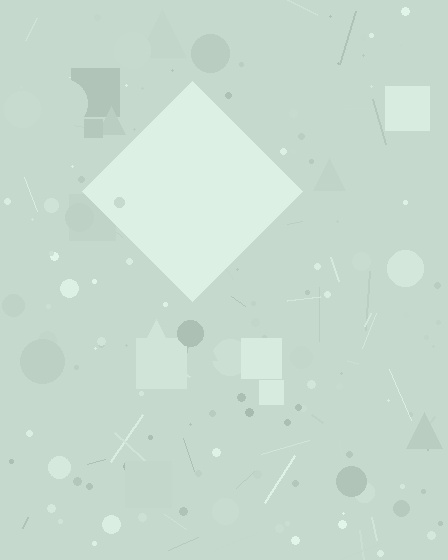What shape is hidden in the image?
A diamond is hidden in the image.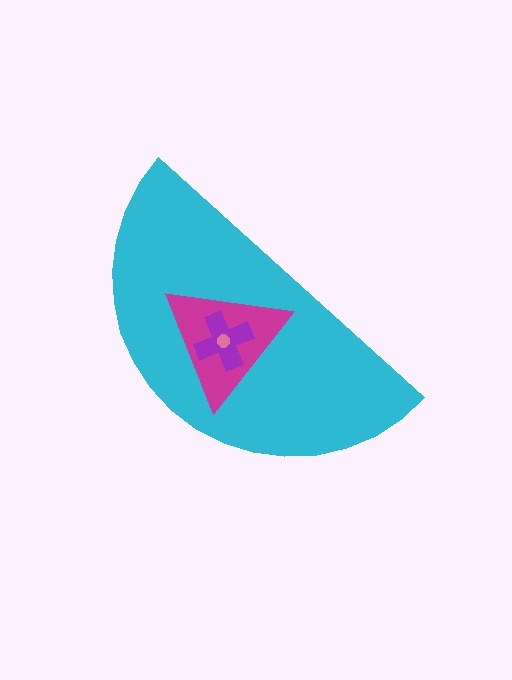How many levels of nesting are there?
4.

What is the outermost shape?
The cyan semicircle.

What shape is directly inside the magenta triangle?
The purple cross.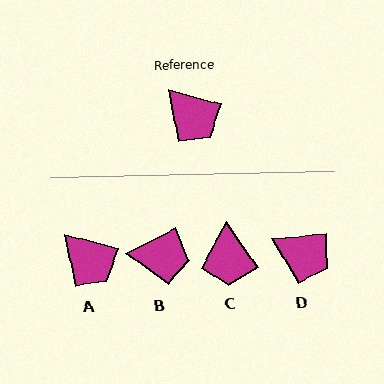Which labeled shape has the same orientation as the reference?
A.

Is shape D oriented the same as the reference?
No, it is off by about 20 degrees.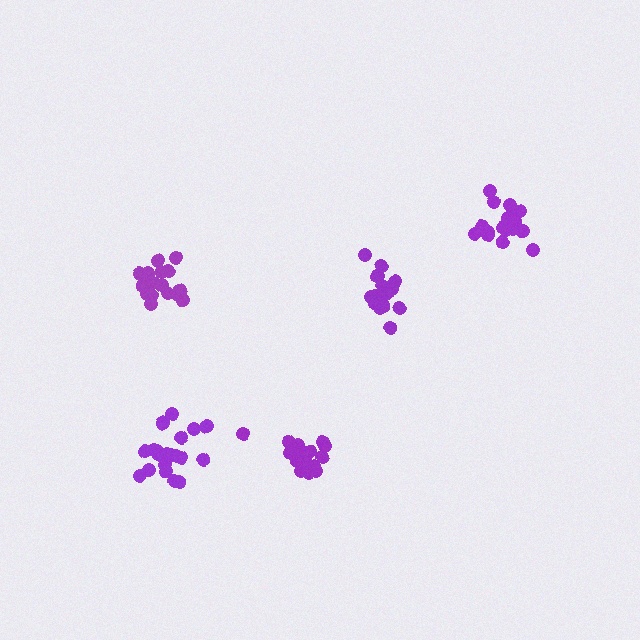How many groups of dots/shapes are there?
There are 5 groups.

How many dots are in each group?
Group 1: 19 dots, Group 2: 20 dots, Group 3: 18 dots, Group 4: 18 dots, Group 5: 19 dots (94 total).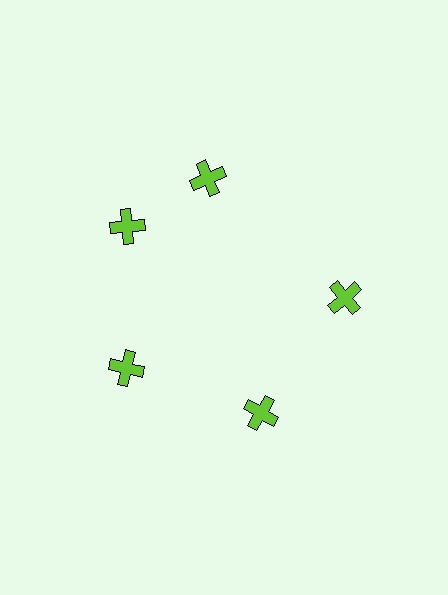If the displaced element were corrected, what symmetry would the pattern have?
It would have 5-fold rotational symmetry — the pattern would map onto itself every 72 degrees.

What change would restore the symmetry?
The symmetry would be restored by rotating it back into even spacing with its neighbors so that all 5 crosses sit at equal angles and equal distance from the center.